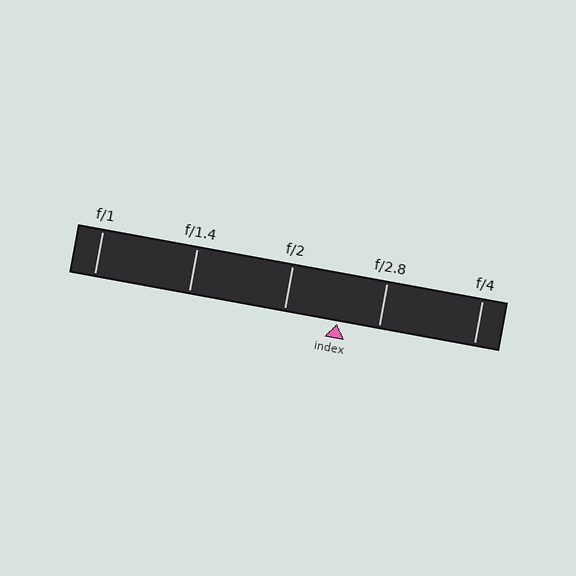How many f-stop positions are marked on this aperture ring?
There are 5 f-stop positions marked.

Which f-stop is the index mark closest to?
The index mark is closest to f/2.8.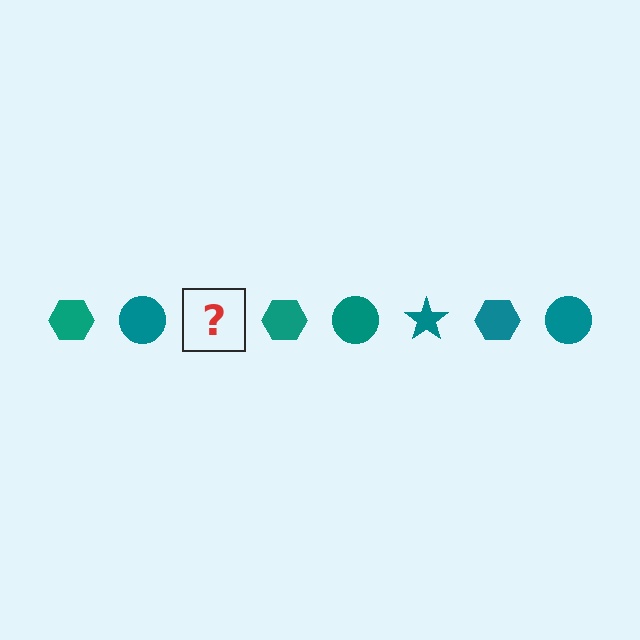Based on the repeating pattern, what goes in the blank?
The blank should be a teal star.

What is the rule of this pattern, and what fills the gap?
The rule is that the pattern cycles through hexagon, circle, star shapes in teal. The gap should be filled with a teal star.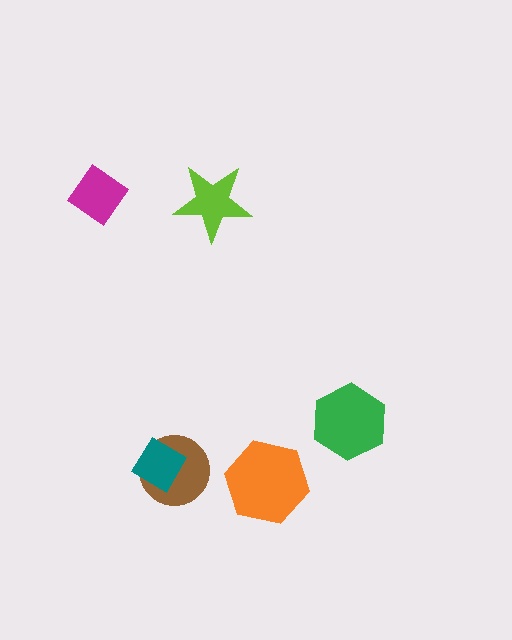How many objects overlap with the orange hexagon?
0 objects overlap with the orange hexagon.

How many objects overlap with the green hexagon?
0 objects overlap with the green hexagon.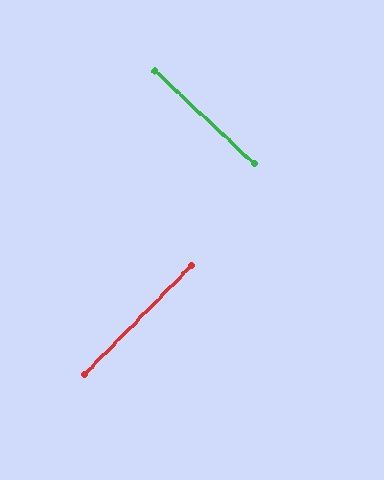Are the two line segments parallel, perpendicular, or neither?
Perpendicular — they meet at approximately 89°.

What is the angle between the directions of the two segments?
Approximately 89 degrees.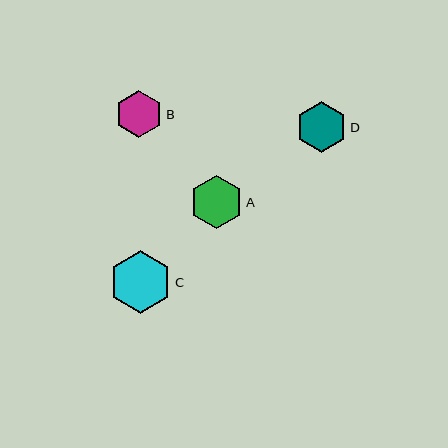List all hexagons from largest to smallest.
From largest to smallest: C, A, D, B.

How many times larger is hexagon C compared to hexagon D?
Hexagon C is approximately 1.2 times the size of hexagon D.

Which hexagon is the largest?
Hexagon C is the largest with a size of approximately 63 pixels.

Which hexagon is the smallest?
Hexagon B is the smallest with a size of approximately 47 pixels.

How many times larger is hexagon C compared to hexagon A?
Hexagon C is approximately 1.2 times the size of hexagon A.